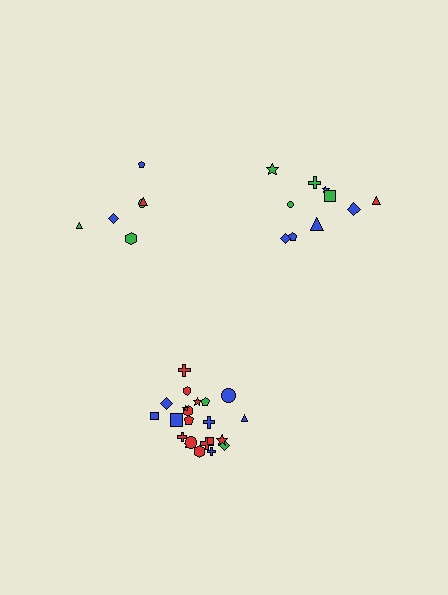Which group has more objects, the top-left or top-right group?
The top-right group.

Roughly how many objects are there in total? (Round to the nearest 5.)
Roughly 40 objects in total.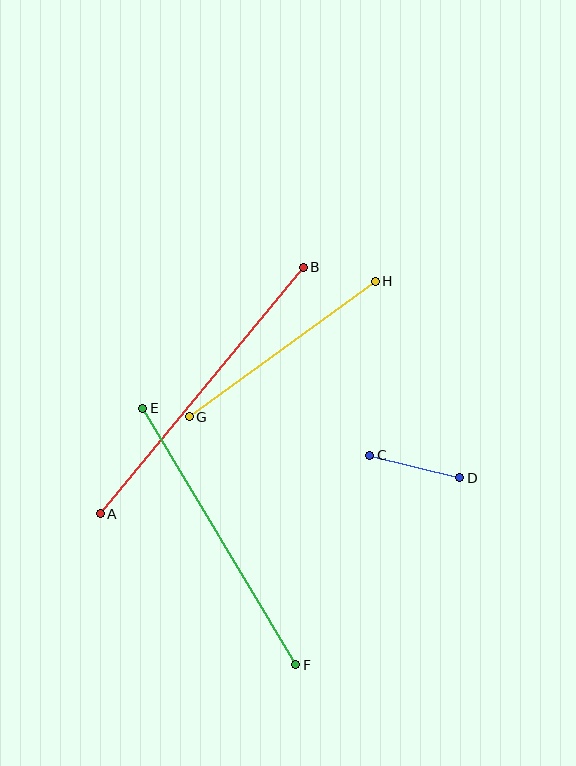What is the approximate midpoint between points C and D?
The midpoint is at approximately (415, 467) pixels.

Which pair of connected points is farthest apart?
Points A and B are farthest apart.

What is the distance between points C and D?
The distance is approximately 93 pixels.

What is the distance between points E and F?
The distance is approximately 299 pixels.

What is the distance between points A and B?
The distance is approximately 320 pixels.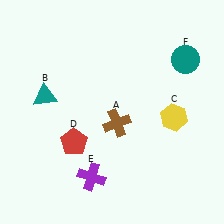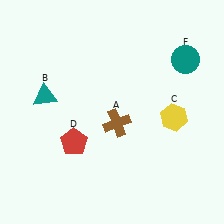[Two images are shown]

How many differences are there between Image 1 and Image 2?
There is 1 difference between the two images.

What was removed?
The purple cross (E) was removed in Image 2.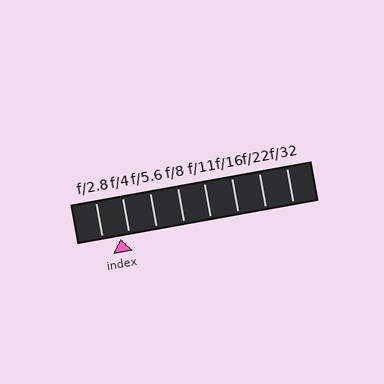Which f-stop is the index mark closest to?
The index mark is closest to f/4.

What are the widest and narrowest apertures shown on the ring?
The widest aperture shown is f/2.8 and the narrowest is f/32.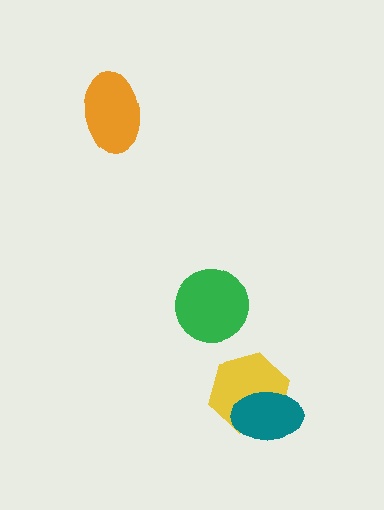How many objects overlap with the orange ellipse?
0 objects overlap with the orange ellipse.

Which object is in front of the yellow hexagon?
The teal ellipse is in front of the yellow hexagon.